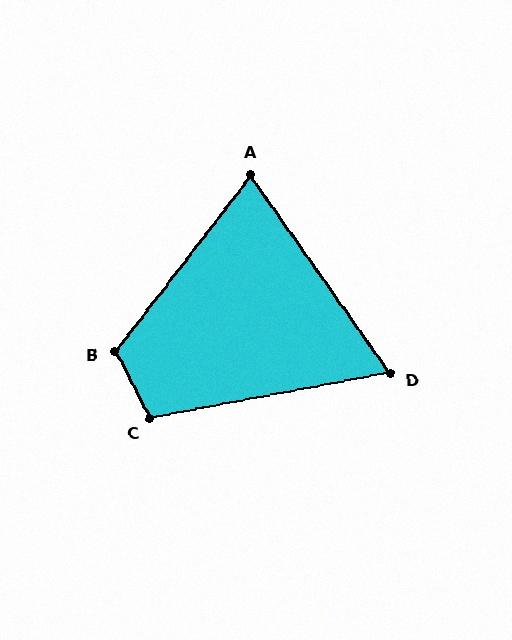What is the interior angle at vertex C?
Approximately 107 degrees (obtuse).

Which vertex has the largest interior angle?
B, at approximately 115 degrees.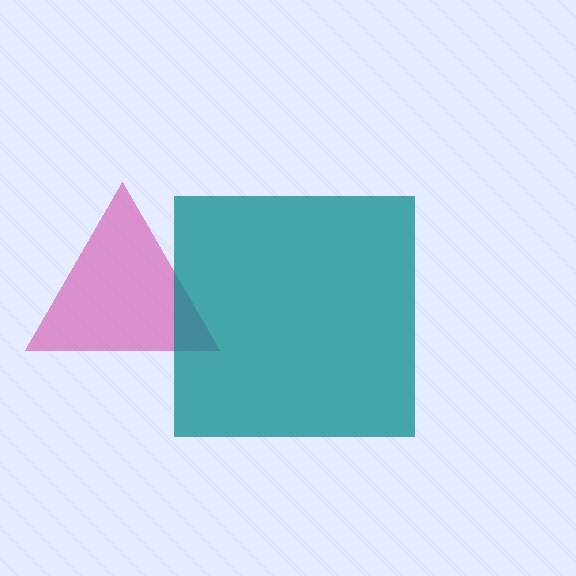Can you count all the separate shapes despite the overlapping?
Yes, there are 2 separate shapes.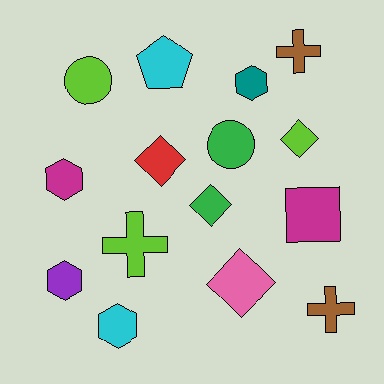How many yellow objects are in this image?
There are no yellow objects.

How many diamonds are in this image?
There are 4 diamonds.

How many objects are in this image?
There are 15 objects.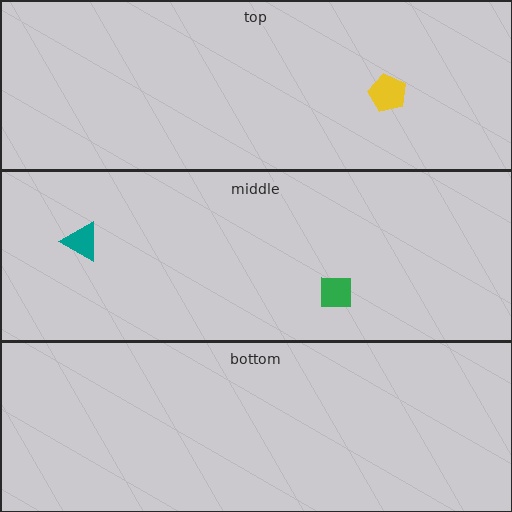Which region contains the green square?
The middle region.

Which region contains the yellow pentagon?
The top region.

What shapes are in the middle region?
The teal triangle, the green square.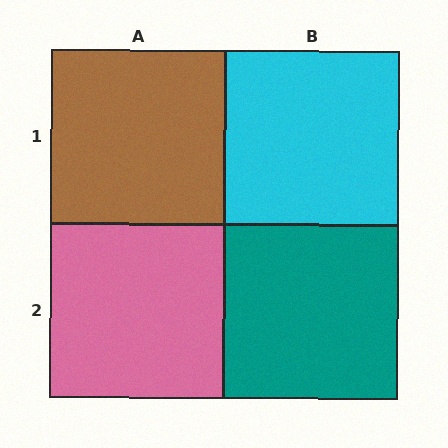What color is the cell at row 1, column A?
Brown.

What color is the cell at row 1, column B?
Cyan.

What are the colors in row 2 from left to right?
Pink, teal.